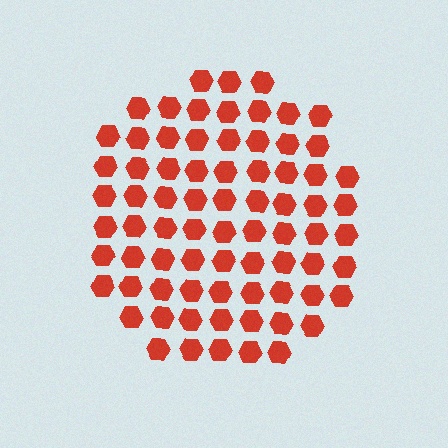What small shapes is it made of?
It is made of small hexagons.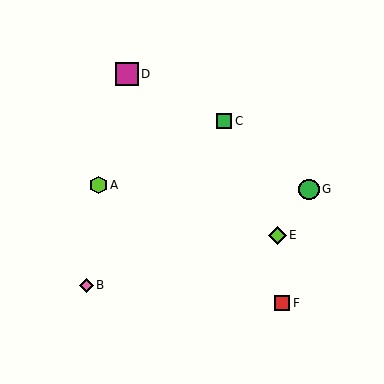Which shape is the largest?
The magenta square (labeled D) is the largest.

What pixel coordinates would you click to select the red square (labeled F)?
Click at (282, 303) to select the red square F.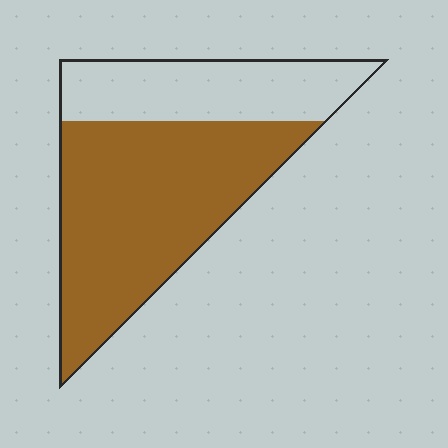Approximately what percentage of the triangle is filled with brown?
Approximately 65%.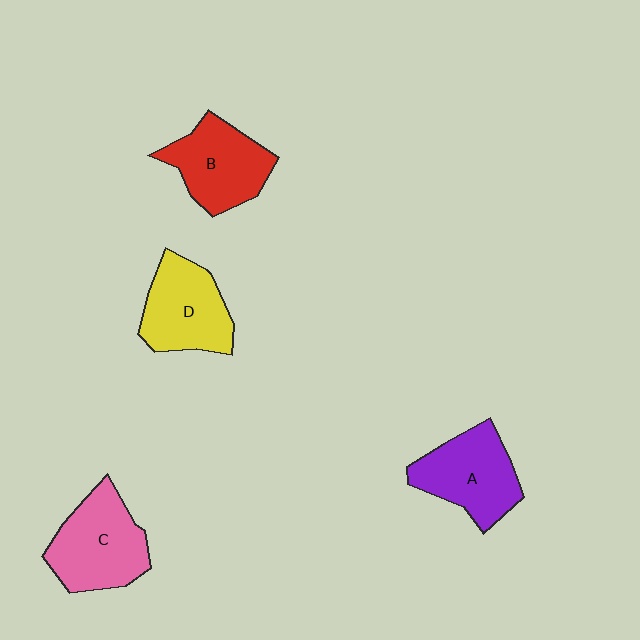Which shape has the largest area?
Shape C (pink).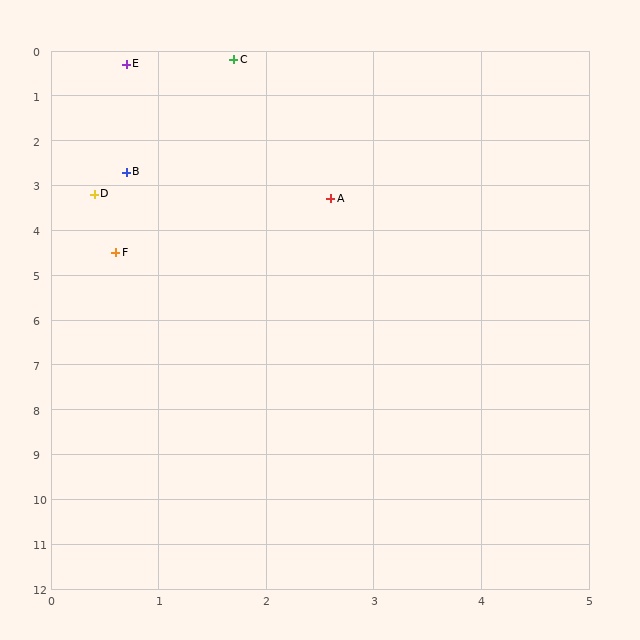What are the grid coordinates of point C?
Point C is at approximately (1.7, 0.2).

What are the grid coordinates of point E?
Point E is at approximately (0.7, 0.3).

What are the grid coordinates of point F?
Point F is at approximately (0.6, 4.5).